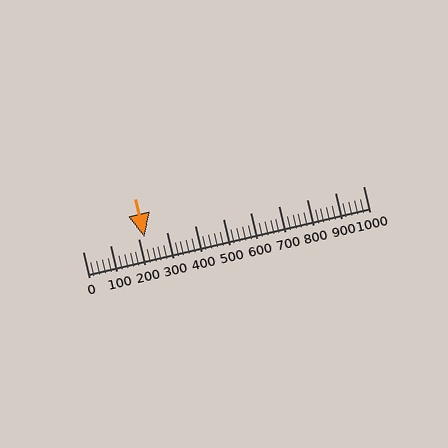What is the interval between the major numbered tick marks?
The major tick marks are spaced 100 units apart.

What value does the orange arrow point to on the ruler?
The orange arrow points to approximately 220.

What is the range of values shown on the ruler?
The ruler shows values from 0 to 1000.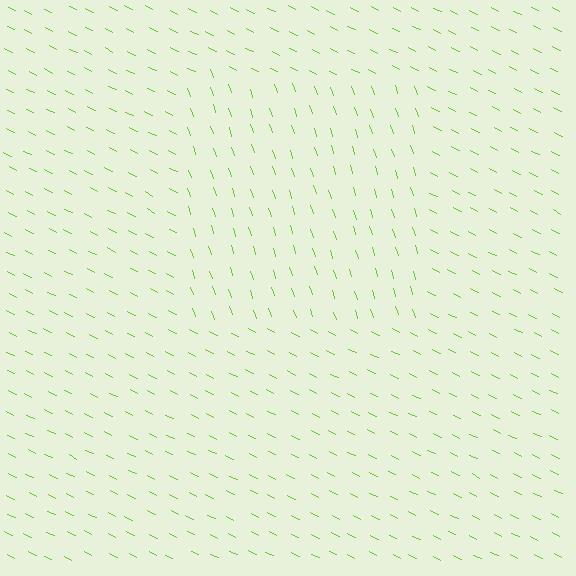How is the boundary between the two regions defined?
The boundary is defined purely by a change in line orientation (approximately 45 degrees difference). All lines are the same color and thickness.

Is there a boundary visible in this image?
Yes, there is a texture boundary formed by a change in line orientation.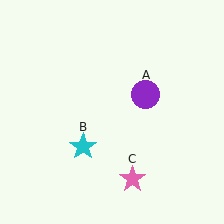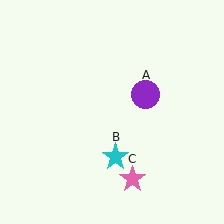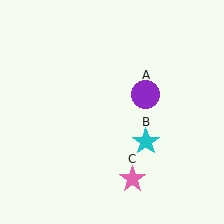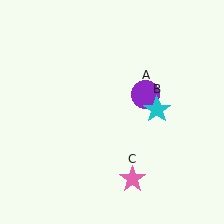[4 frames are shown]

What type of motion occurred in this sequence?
The cyan star (object B) rotated counterclockwise around the center of the scene.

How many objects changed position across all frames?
1 object changed position: cyan star (object B).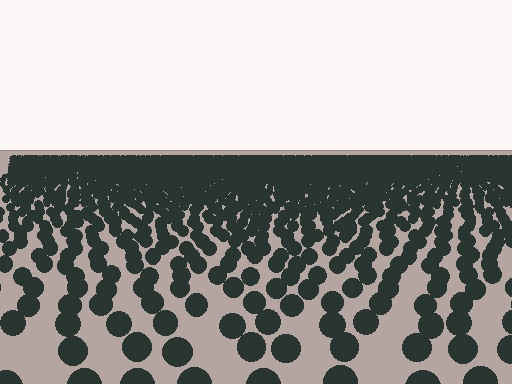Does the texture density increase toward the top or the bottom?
Density increases toward the top.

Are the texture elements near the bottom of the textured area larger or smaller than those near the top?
Larger. Near the bottom, elements are closer to the viewer and appear at a bigger on-screen size.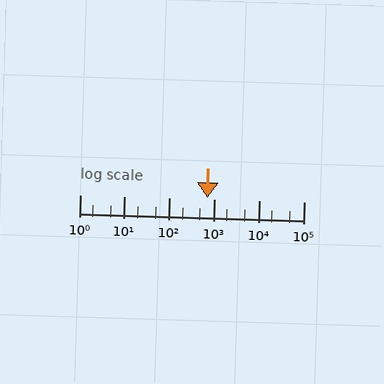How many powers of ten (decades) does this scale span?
The scale spans 5 decades, from 1 to 100000.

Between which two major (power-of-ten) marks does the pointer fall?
The pointer is between 100 and 1000.